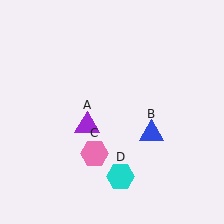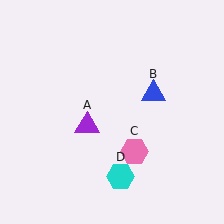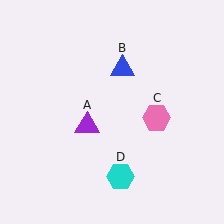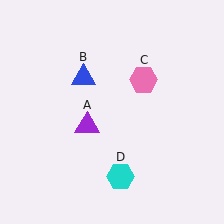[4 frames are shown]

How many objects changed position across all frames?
2 objects changed position: blue triangle (object B), pink hexagon (object C).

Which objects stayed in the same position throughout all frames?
Purple triangle (object A) and cyan hexagon (object D) remained stationary.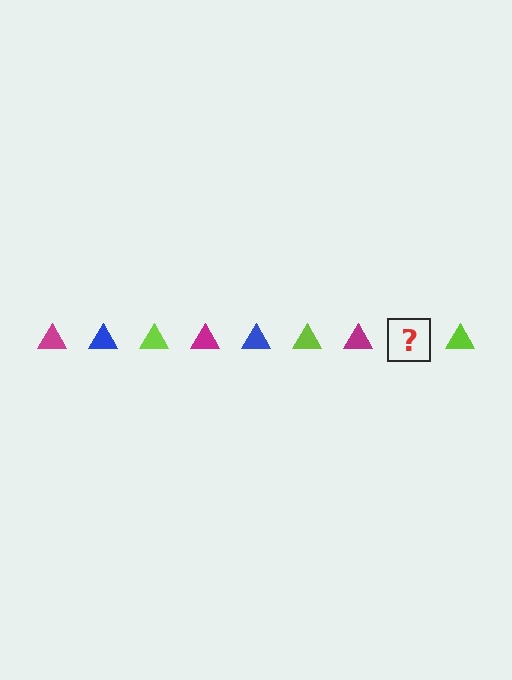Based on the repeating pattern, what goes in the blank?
The blank should be a blue triangle.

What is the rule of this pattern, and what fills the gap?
The rule is that the pattern cycles through magenta, blue, lime triangles. The gap should be filled with a blue triangle.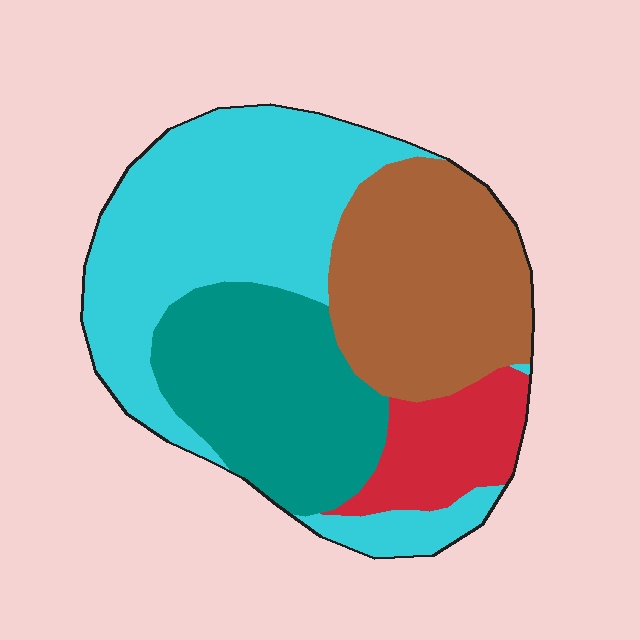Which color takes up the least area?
Red, at roughly 10%.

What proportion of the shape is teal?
Teal takes up less than a quarter of the shape.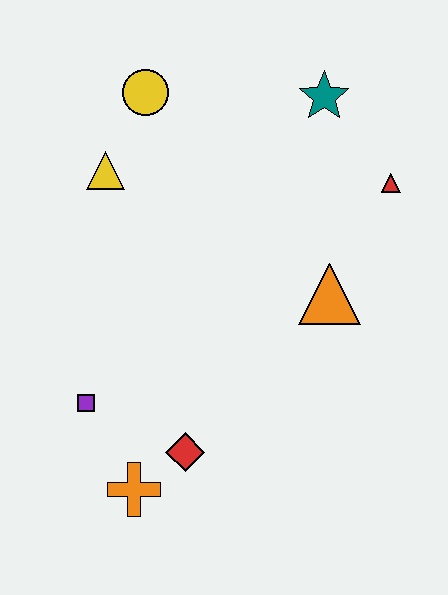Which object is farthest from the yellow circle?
The orange cross is farthest from the yellow circle.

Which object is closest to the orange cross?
The red diamond is closest to the orange cross.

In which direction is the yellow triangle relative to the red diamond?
The yellow triangle is above the red diamond.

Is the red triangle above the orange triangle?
Yes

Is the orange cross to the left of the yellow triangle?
No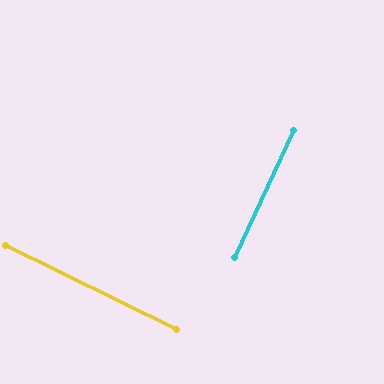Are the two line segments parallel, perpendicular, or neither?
Perpendicular — they meet at approximately 89°.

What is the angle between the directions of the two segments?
Approximately 89 degrees.